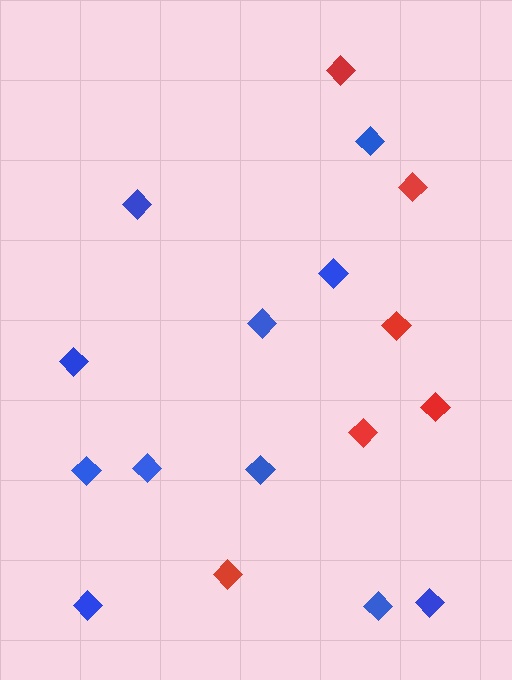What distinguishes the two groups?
There are 2 groups: one group of red diamonds (6) and one group of blue diamonds (11).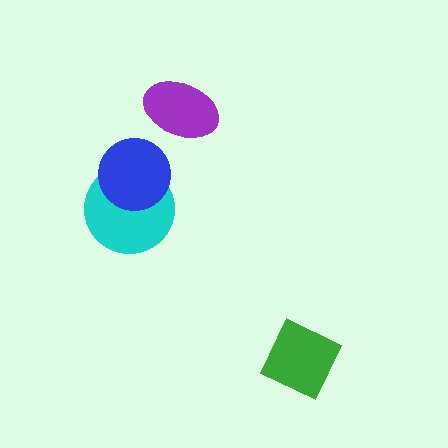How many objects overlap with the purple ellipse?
0 objects overlap with the purple ellipse.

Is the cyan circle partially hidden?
Yes, it is partially covered by another shape.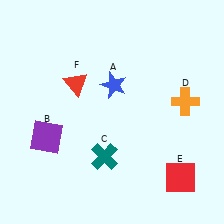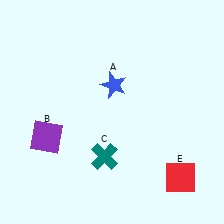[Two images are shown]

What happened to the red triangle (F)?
The red triangle (F) was removed in Image 2. It was in the top-left area of Image 1.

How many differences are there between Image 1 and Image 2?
There are 2 differences between the two images.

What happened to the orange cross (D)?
The orange cross (D) was removed in Image 2. It was in the top-right area of Image 1.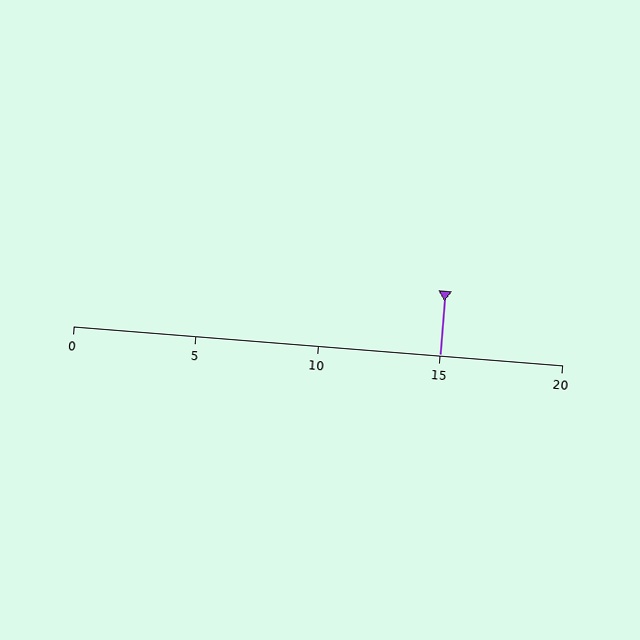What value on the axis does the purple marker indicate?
The marker indicates approximately 15.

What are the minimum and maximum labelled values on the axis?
The axis runs from 0 to 20.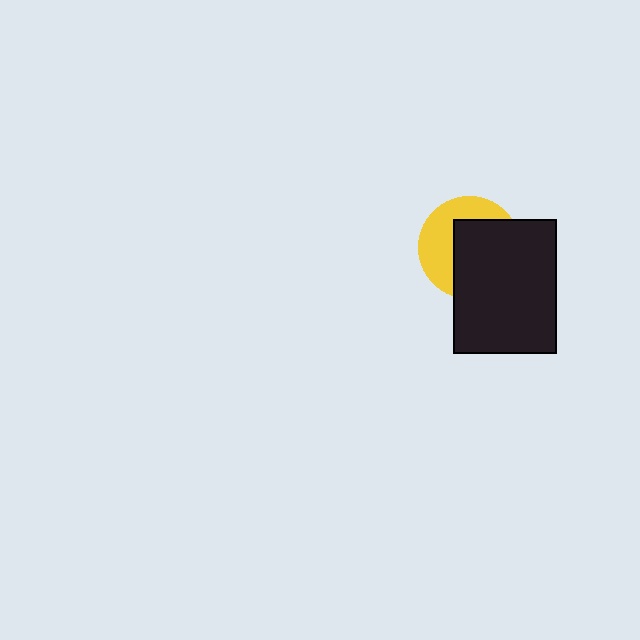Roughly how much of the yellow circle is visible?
A small part of it is visible (roughly 43%).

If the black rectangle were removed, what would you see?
You would see the complete yellow circle.